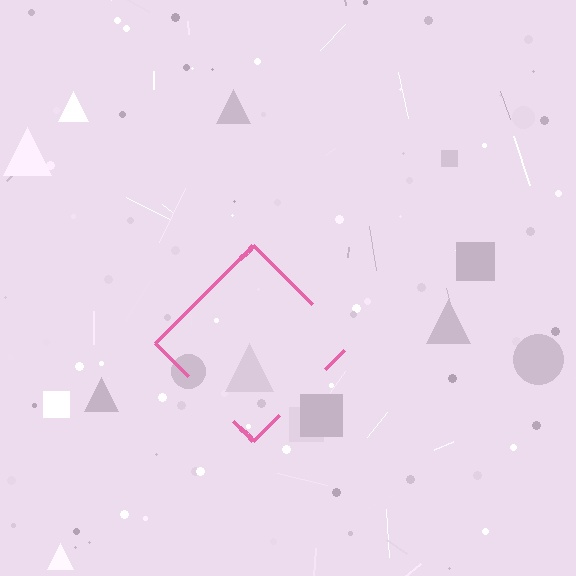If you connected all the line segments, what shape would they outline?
They would outline a diamond.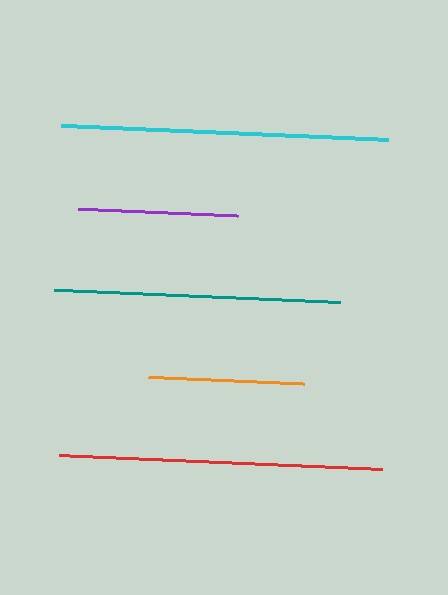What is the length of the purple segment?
The purple segment is approximately 160 pixels long.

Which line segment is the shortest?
The orange line is the shortest at approximately 156 pixels.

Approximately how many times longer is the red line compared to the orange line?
The red line is approximately 2.1 times the length of the orange line.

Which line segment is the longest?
The cyan line is the longest at approximately 327 pixels.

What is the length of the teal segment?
The teal segment is approximately 287 pixels long.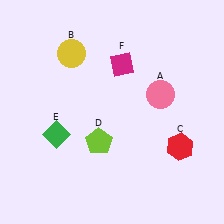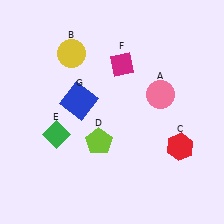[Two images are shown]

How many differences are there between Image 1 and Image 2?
There is 1 difference between the two images.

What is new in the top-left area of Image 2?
A blue square (G) was added in the top-left area of Image 2.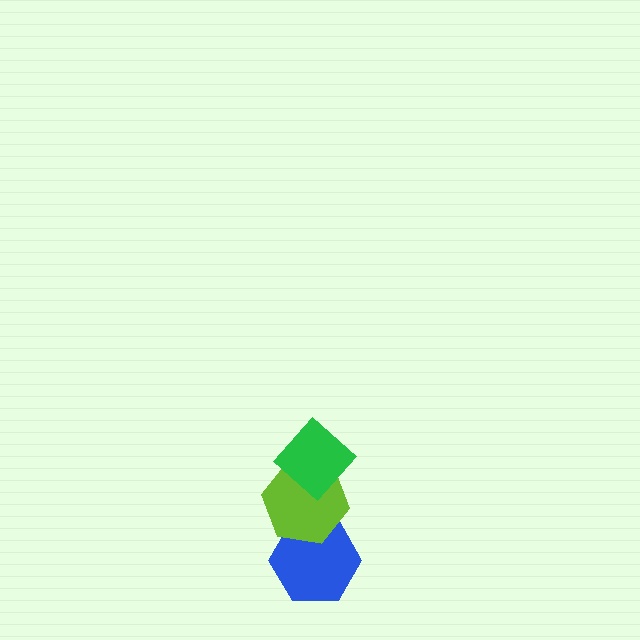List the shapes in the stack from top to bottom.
From top to bottom: the green diamond, the lime hexagon, the blue hexagon.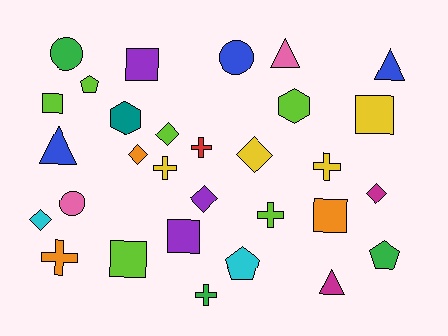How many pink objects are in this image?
There are 2 pink objects.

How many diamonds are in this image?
There are 6 diamonds.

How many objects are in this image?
There are 30 objects.